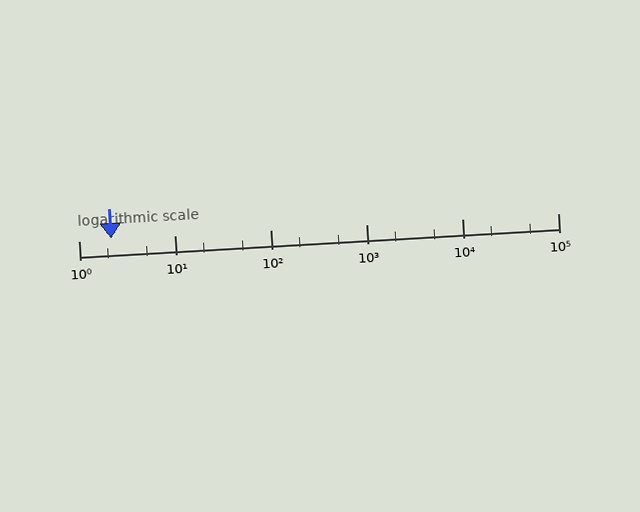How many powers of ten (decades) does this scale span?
The scale spans 5 decades, from 1 to 100000.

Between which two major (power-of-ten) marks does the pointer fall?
The pointer is between 1 and 10.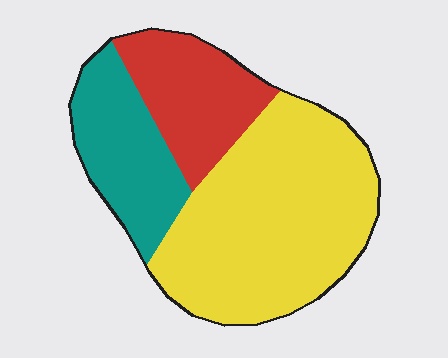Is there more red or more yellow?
Yellow.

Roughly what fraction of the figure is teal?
Teal takes up about one fifth (1/5) of the figure.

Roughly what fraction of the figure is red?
Red takes up about one fifth (1/5) of the figure.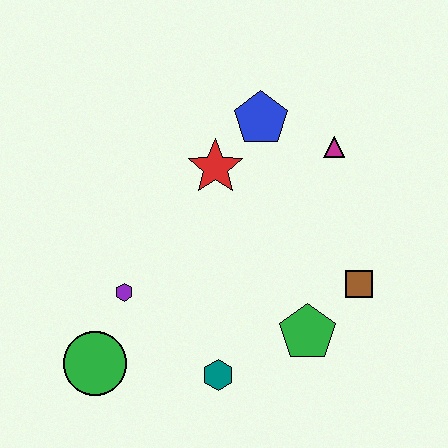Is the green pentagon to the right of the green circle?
Yes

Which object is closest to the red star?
The blue pentagon is closest to the red star.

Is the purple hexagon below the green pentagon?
No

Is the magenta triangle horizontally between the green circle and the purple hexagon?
No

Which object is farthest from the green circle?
The magenta triangle is farthest from the green circle.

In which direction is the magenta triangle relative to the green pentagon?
The magenta triangle is above the green pentagon.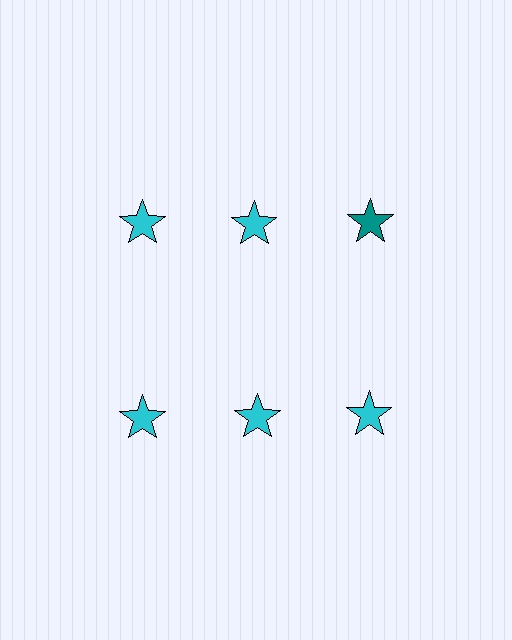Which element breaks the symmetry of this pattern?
The teal star in the top row, center column breaks the symmetry. All other shapes are cyan stars.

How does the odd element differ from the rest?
It has a different color: teal instead of cyan.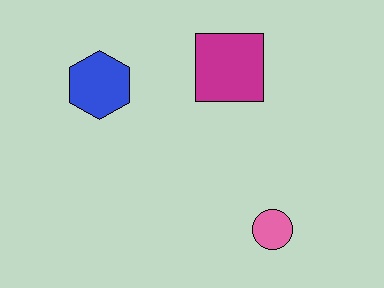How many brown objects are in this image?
There are no brown objects.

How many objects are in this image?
There are 3 objects.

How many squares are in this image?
There is 1 square.